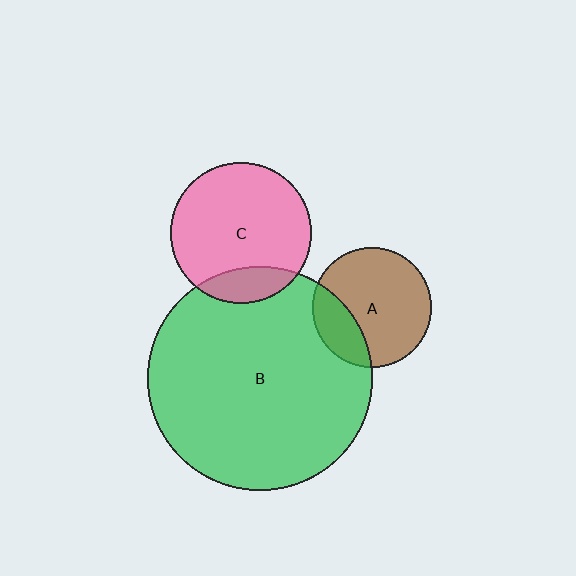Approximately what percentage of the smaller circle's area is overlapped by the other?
Approximately 25%.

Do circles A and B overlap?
Yes.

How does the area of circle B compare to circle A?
Approximately 3.5 times.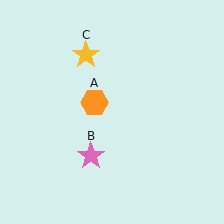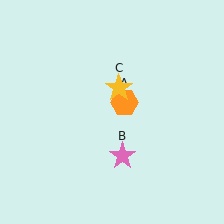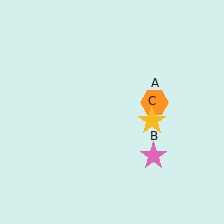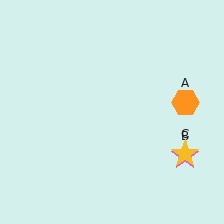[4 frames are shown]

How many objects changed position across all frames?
3 objects changed position: orange hexagon (object A), pink star (object B), yellow star (object C).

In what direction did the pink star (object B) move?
The pink star (object B) moved right.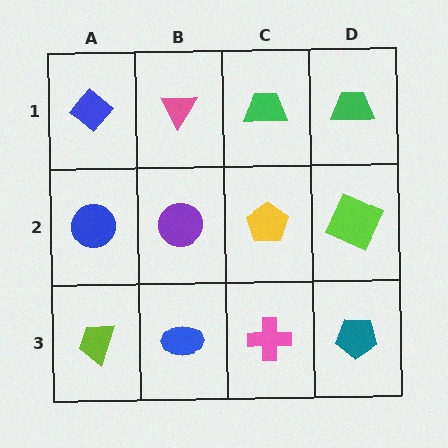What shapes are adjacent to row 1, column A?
A blue circle (row 2, column A), a pink triangle (row 1, column B).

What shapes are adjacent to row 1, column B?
A purple circle (row 2, column B), a blue diamond (row 1, column A), a green trapezoid (row 1, column C).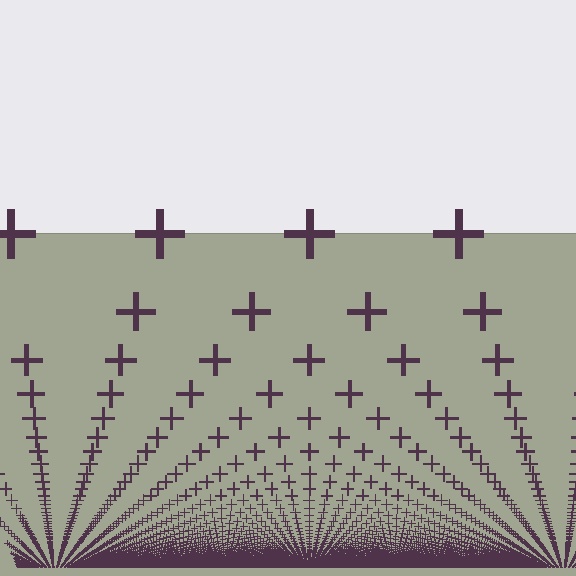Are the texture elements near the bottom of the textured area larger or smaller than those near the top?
Smaller. The gradient is inverted — elements near the bottom are smaller and denser.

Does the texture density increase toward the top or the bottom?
Density increases toward the bottom.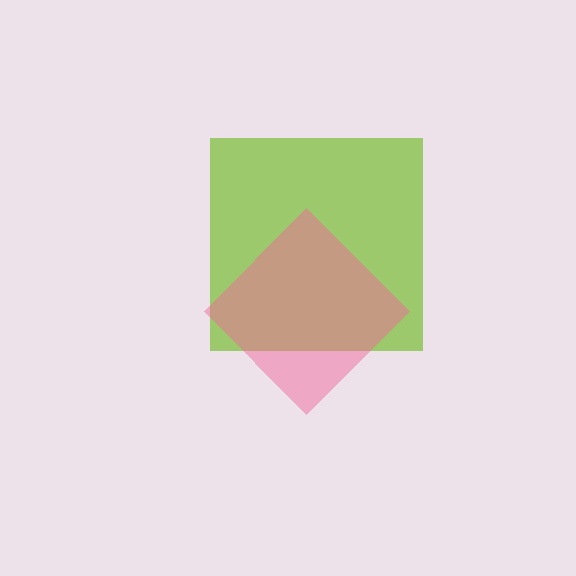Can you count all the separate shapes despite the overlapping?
Yes, there are 2 separate shapes.